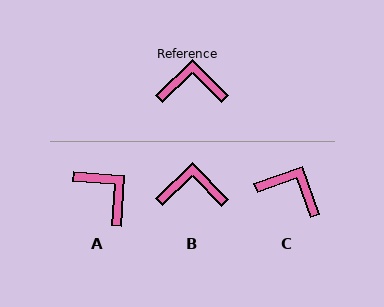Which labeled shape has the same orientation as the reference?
B.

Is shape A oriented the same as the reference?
No, it is off by about 49 degrees.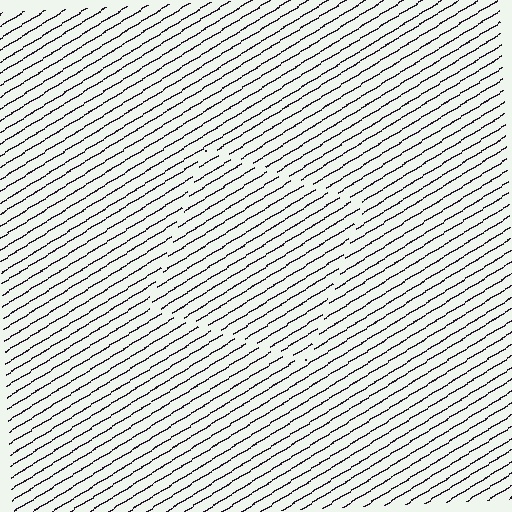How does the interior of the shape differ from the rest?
The interior of the shape contains the same grating, shifted by half a period — the contour is defined by the phase discontinuity where line-ends from the inner and outer gratings abut.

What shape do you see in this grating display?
An illusory square. The interior of the shape contains the same grating, shifted by half a period — the contour is defined by the phase discontinuity where line-ends from the inner and outer gratings abut.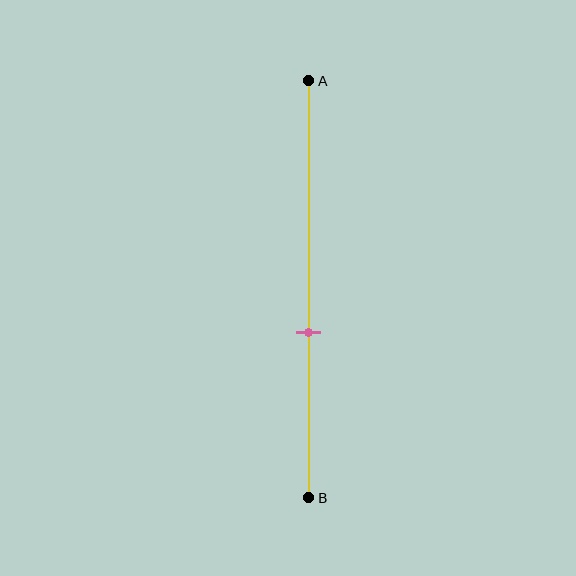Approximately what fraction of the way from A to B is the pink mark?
The pink mark is approximately 60% of the way from A to B.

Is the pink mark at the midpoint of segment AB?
No, the mark is at about 60% from A, not at the 50% midpoint.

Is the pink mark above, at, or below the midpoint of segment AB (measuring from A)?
The pink mark is below the midpoint of segment AB.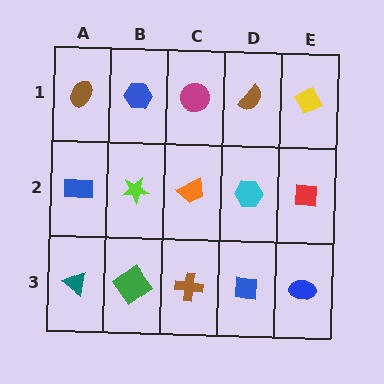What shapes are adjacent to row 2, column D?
A brown semicircle (row 1, column D), a blue square (row 3, column D), an orange trapezoid (row 2, column C), a red square (row 2, column E).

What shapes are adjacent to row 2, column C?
A magenta circle (row 1, column C), a brown cross (row 3, column C), a lime star (row 2, column B), a cyan hexagon (row 2, column D).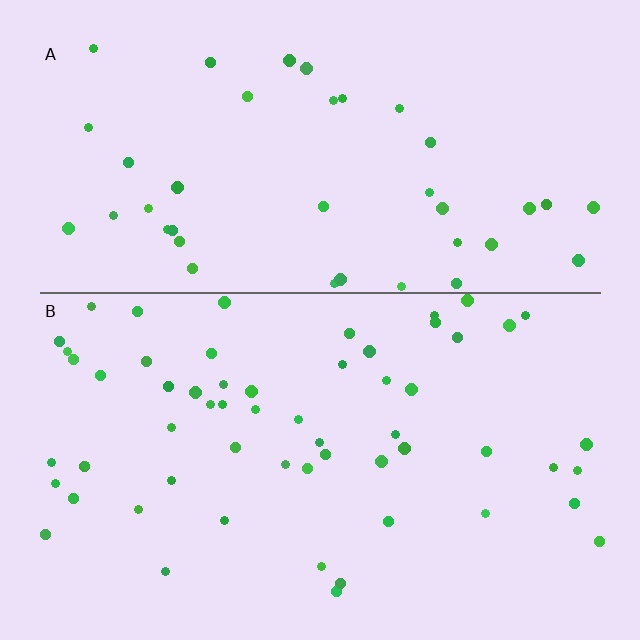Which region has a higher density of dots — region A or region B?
B (the bottom).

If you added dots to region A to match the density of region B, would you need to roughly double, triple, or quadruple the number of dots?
Approximately double.